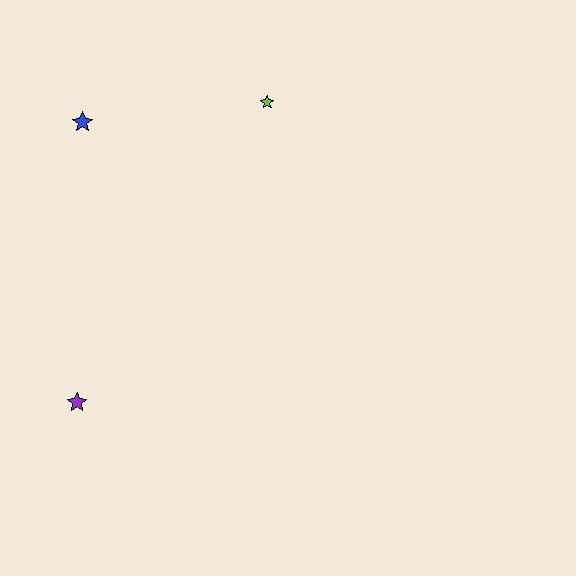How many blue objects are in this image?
There is 1 blue object.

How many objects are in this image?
There are 3 objects.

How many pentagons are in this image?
There are no pentagons.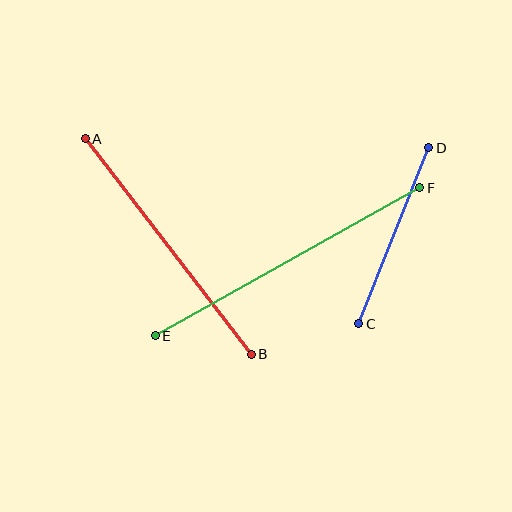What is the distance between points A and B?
The distance is approximately 272 pixels.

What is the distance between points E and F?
The distance is approximately 303 pixels.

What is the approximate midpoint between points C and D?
The midpoint is at approximately (394, 236) pixels.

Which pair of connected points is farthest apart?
Points E and F are farthest apart.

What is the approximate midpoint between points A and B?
The midpoint is at approximately (168, 247) pixels.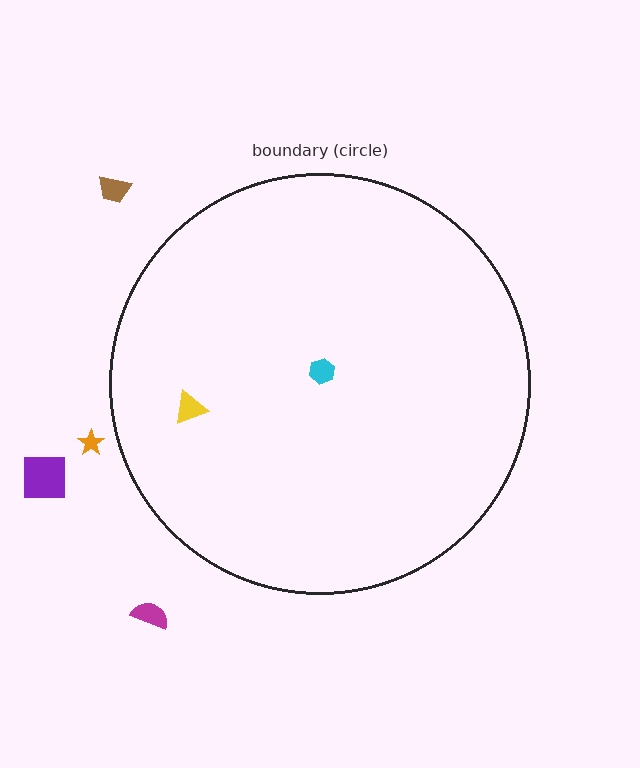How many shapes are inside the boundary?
2 inside, 4 outside.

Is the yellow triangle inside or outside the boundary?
Inside.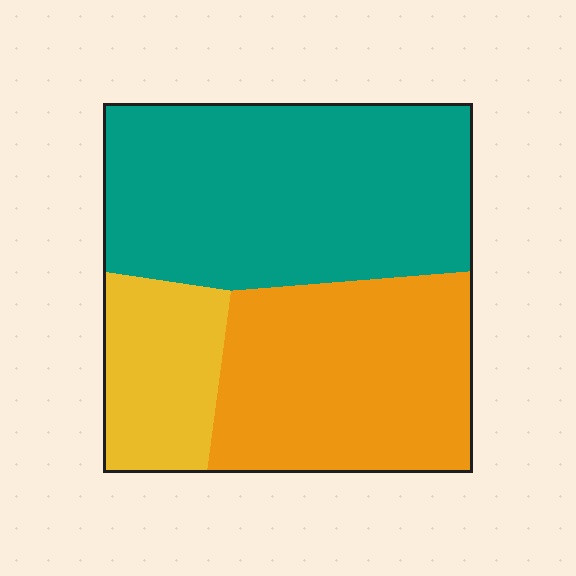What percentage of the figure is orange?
Orange takes up between a quarter and a half of the figure.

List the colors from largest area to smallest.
From largest to smallest: teal, orange, yellow.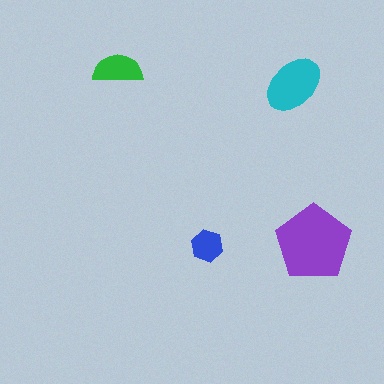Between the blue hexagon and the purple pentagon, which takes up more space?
The purple pentagon.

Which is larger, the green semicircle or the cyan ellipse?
The cyan ellipse.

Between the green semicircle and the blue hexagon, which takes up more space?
The green semicircle.